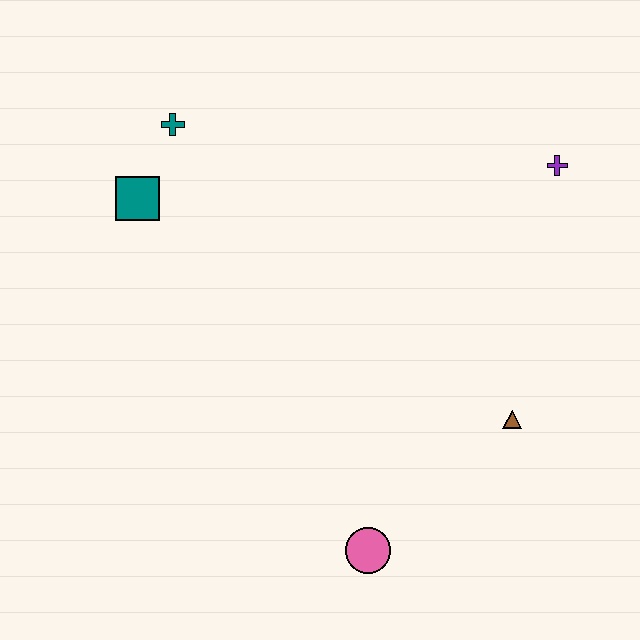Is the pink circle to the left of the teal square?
No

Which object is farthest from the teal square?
The brown triangle is farthest from the teal square.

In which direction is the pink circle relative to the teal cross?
The pink circle is below the teal cross.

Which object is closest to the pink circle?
The brown triangle is closest to the pink circle.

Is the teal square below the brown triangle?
No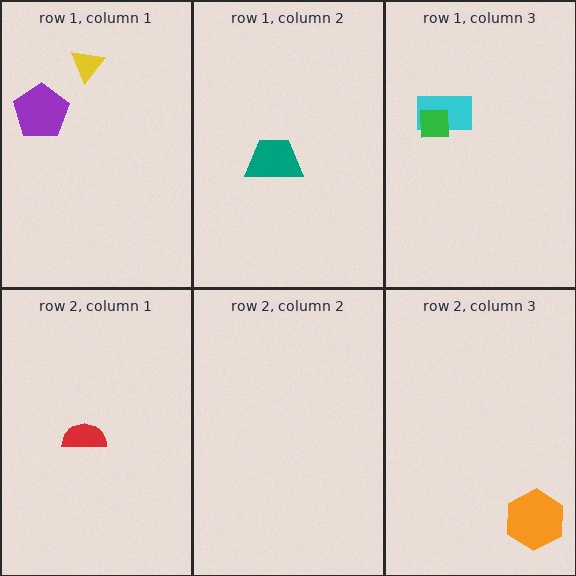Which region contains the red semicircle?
The row 2, column 1 region.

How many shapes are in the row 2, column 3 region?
1.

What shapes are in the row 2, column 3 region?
The orange hexagon.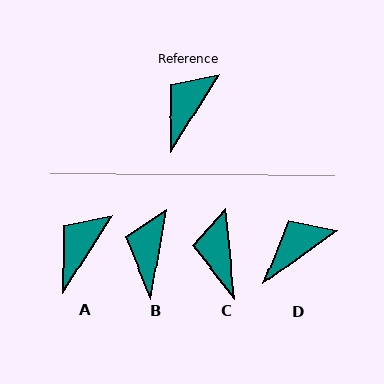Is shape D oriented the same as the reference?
No, it is off by about 22 degrees.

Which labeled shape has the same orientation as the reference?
A.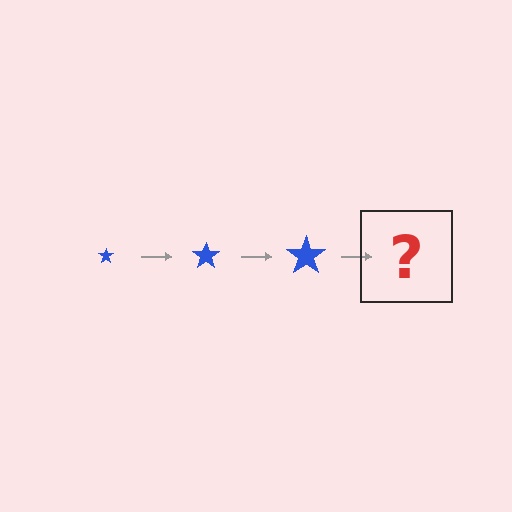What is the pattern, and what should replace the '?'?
The pattern is that the star gets progressively larger each step. The '?' should be a blue star, larger than the previous one.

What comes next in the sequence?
The next element should be a blue star, larger than the previous one.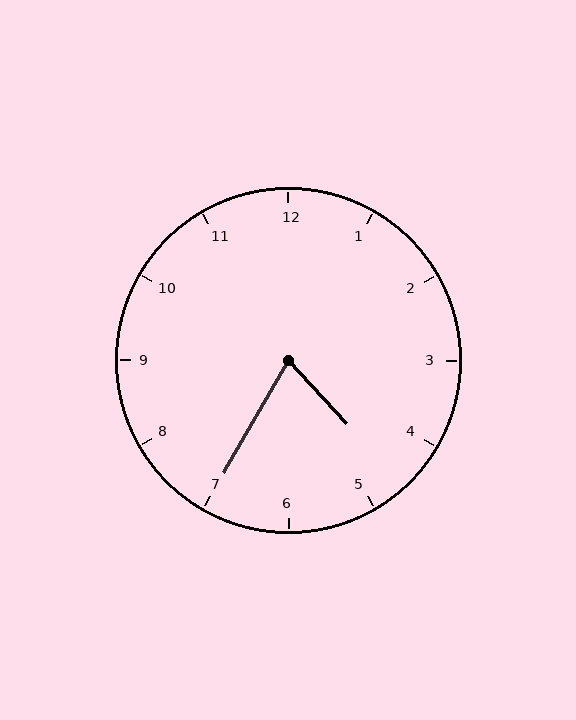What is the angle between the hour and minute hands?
Approximately 72 degrees.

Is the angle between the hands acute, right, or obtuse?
It is acute.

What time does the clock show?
4:35.